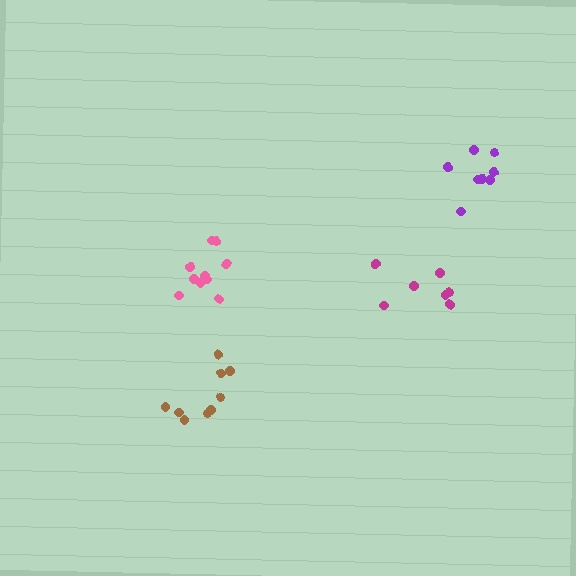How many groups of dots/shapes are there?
There are 4 groups.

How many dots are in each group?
Group 1: 7 dots, Group 2: 10 dots, Group 3: 8 dots, Group 4: 9 dots (34 total).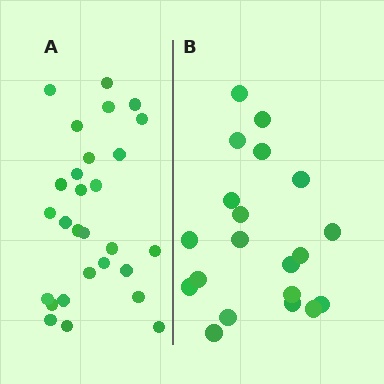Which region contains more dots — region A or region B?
Region A (the left region) has more dots.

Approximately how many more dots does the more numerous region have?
Region A has roughly 8 or so more dots than region B.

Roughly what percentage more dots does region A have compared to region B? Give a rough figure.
About 40% more.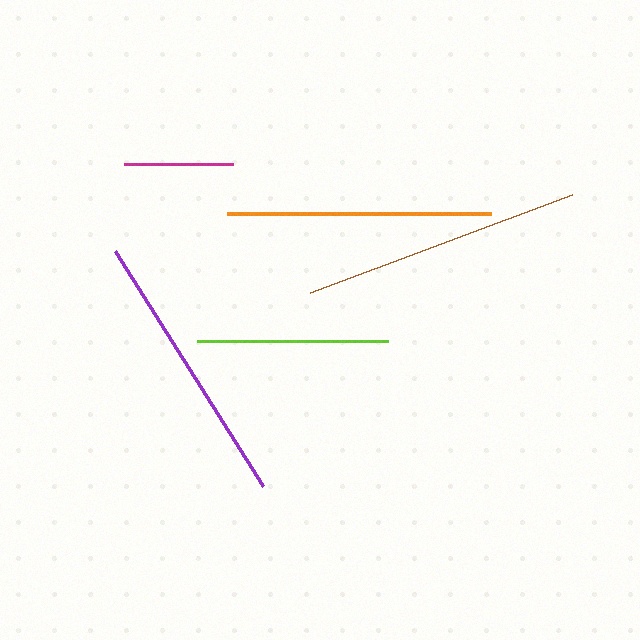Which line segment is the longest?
The brown line is the longest at approximately 280 pixels.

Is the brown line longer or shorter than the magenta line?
The brown line is longer than the magenta line.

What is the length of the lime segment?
The lime segment is approximately 191 pixels long.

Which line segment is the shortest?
The magenta line is the shortest at approximately 109 pixels.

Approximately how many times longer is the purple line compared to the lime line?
The purple line is approximately 1.5 times the length of the lime line.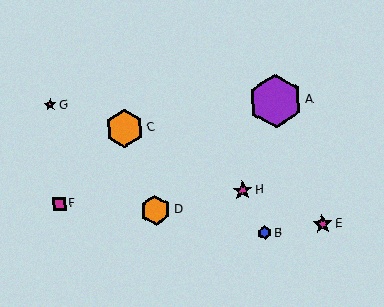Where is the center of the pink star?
The center of the pink star is at (50, 105).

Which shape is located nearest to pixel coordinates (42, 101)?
The pink star (labeled G) at (50, 105) is nearest to that location.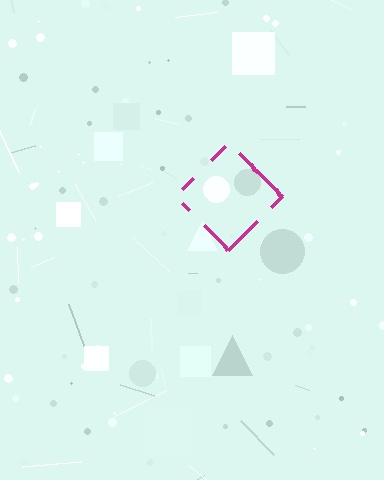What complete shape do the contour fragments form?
The contour fragments form a diamond.